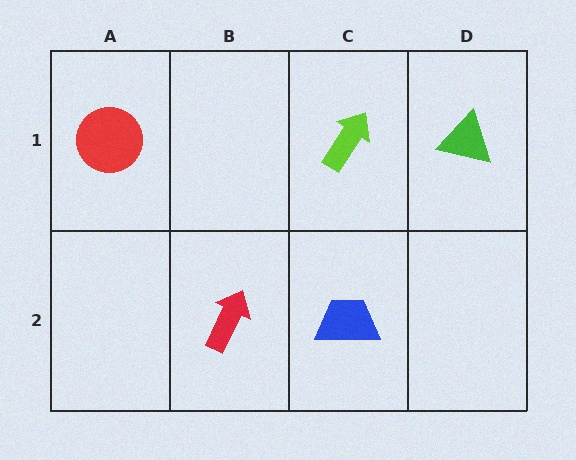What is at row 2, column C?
A blue trapezoid.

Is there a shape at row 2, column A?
No, that cell is empty.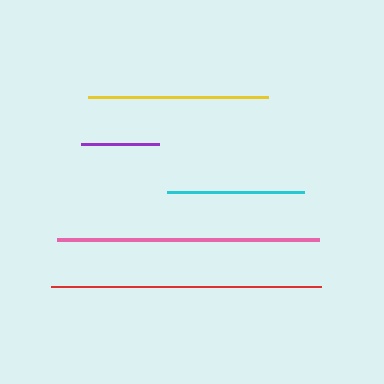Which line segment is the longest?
The red line is the longest at approximately 270 pixels.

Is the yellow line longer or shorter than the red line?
The red line is longer than the yellow line.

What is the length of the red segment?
The red segment is approximately 270 pixels long.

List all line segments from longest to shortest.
From longest to shortest: red, pink, yellow, cyan, purple.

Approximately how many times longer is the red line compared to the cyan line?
The red line is approximately 2.0 times the length of the cyan line.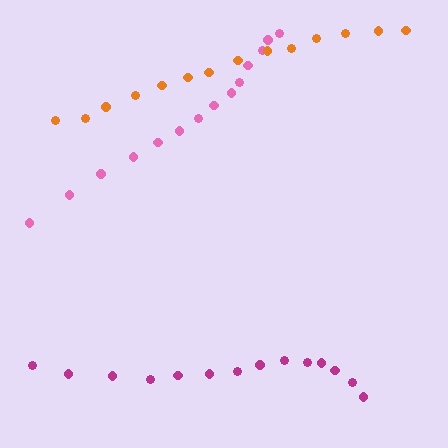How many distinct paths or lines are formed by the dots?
There are 3 distinct paths.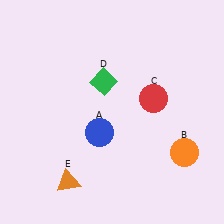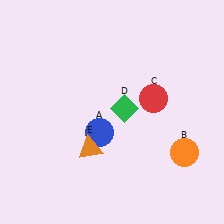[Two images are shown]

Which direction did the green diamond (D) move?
The green diamond (D) moved down.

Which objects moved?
The objects that moved are: the green diamond (D), the orange triangle (E).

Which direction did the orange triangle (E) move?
The orange triangle (E) moved up.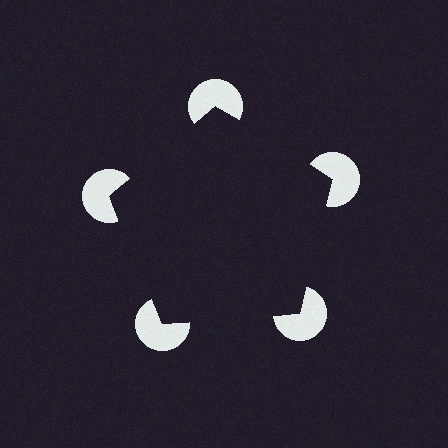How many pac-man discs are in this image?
There are 5 — one at each vertex of the illusory pentagon.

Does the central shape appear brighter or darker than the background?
It typically appears slightly darker than the background, even though no actual brightness change is drawn.